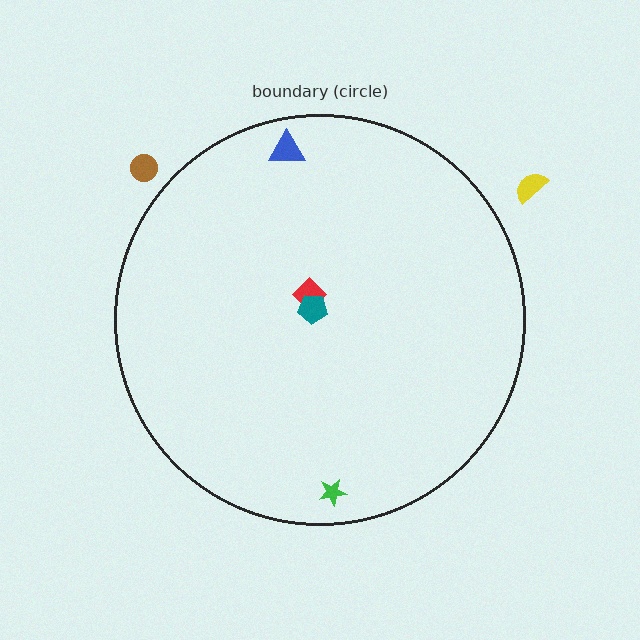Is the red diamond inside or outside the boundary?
Inside.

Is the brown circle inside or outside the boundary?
Outside.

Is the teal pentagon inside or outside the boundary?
Inside.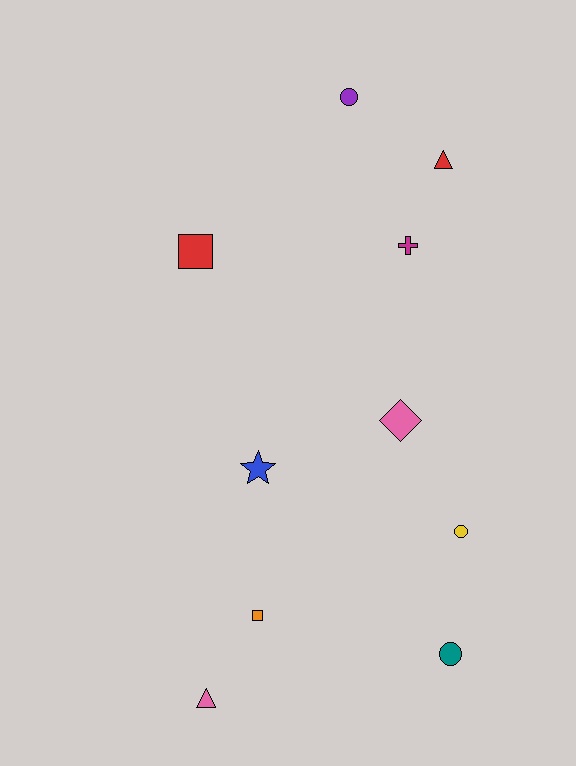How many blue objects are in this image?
There is 1 blue object.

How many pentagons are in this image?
There are no pentagons.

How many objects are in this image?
There are 10 objects.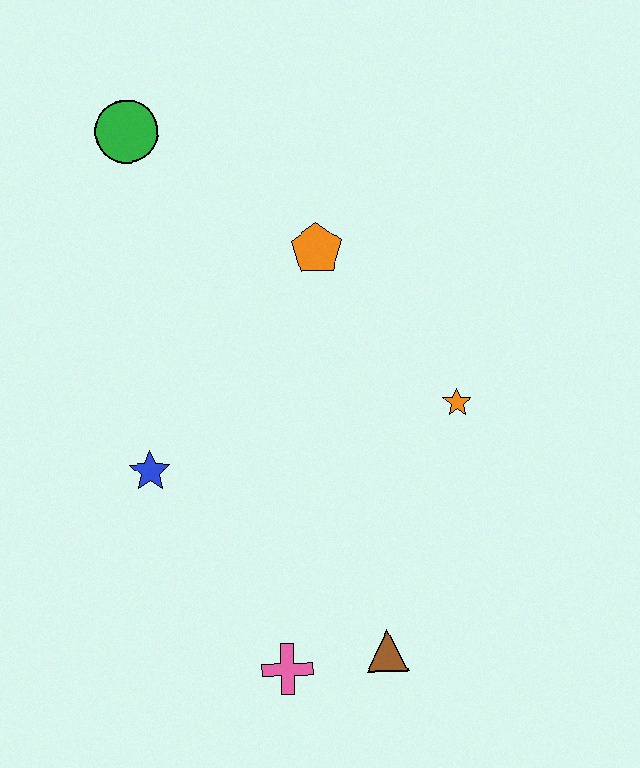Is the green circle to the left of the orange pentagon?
Yes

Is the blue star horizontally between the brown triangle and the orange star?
No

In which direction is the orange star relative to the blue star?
The orange star is to the right of the blue star.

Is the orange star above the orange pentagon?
No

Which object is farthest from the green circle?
The brown triangle is farthest from the green circle.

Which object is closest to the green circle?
The orange pentagon is closest to the green circle.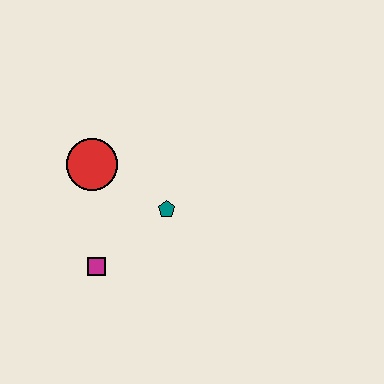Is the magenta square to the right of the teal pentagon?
No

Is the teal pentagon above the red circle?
No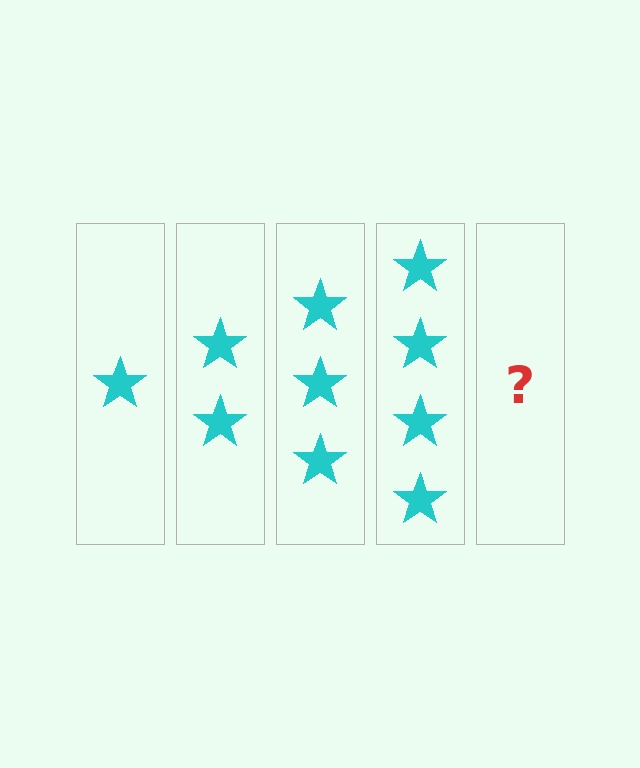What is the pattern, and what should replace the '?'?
The pattern is that each step adds one more star. The '?' should be 5 stars.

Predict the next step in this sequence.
The next step is 5 stars.